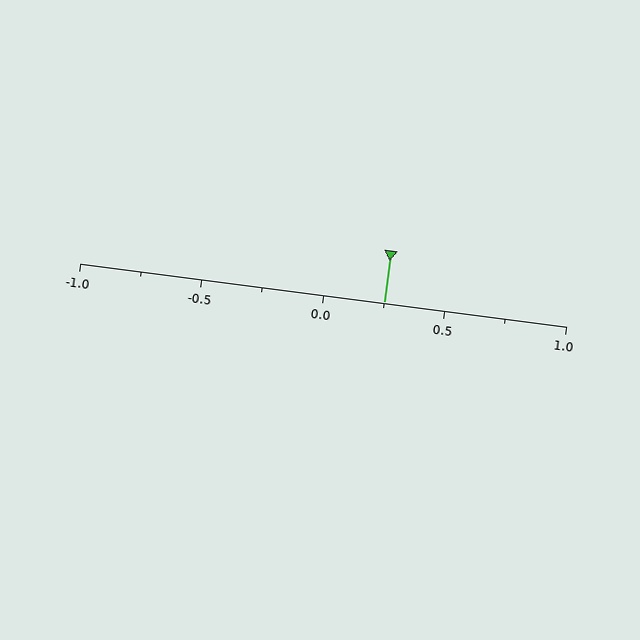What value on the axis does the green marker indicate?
The marker indicates approximately 0.25.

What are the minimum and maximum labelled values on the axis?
The axis runs from -1.0 to 1.0.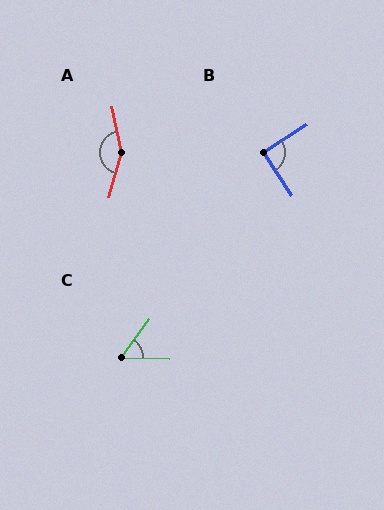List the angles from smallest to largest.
C (54°), B (89°), A (152°).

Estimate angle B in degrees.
Approximately 89 degrees.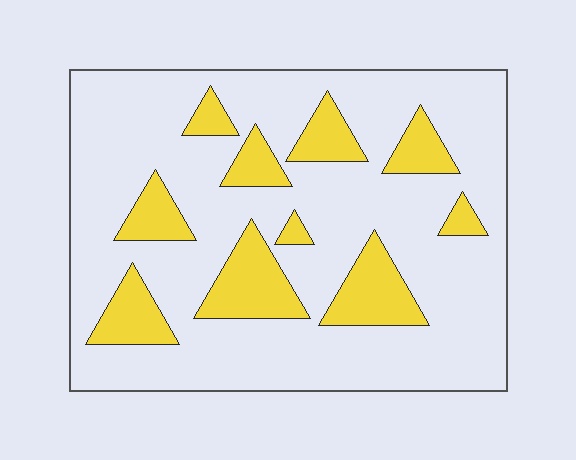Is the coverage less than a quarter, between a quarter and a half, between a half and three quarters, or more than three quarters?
Less than a quarter.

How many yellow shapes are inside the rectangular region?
10.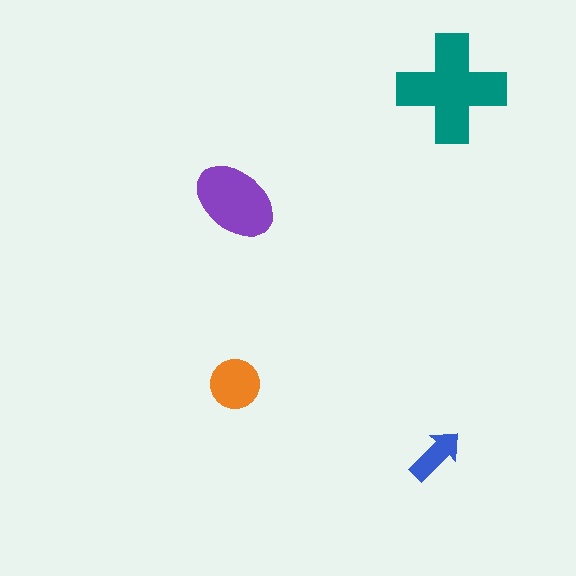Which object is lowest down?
The blue arrow is bottommost.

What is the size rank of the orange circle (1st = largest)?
3rd.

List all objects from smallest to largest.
The blue arrow, the orange circle, the purple ellipse, the teal cross.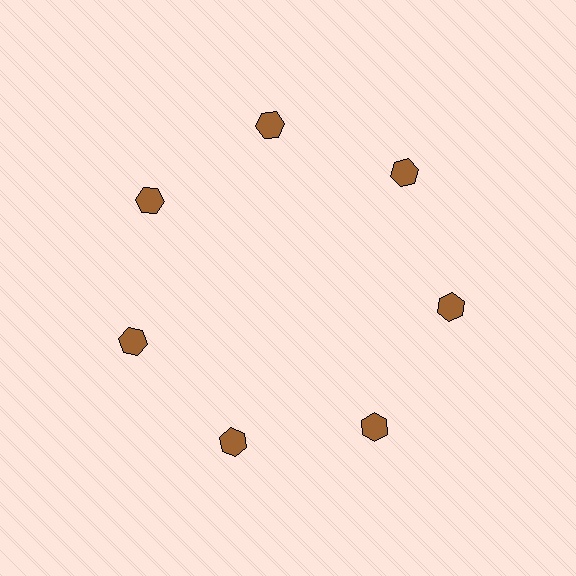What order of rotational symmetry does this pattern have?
This pattern has 7-fold rotational symmetry.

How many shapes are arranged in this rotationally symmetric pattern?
There are 7 shapes, arranged in 7 groups of 1.